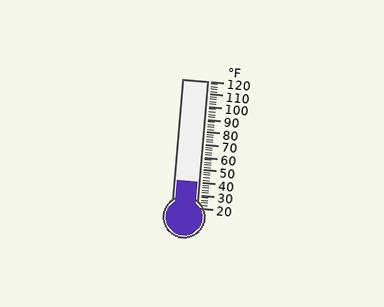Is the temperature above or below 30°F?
The temperature is above 30°F.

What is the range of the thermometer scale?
The thermometer scale ranges from 20°F to 120°F.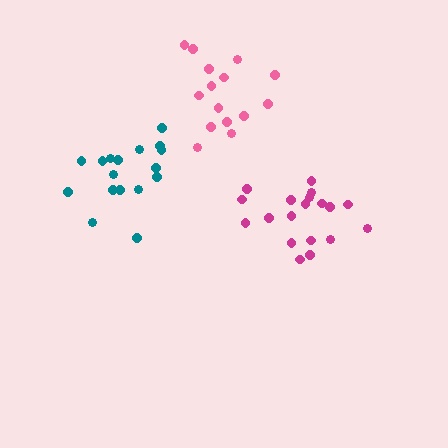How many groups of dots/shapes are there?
There are 3 groups.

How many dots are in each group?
Group 1: 19 dots, Group 2: 15 dots, Group 3: 17 dots (51 total).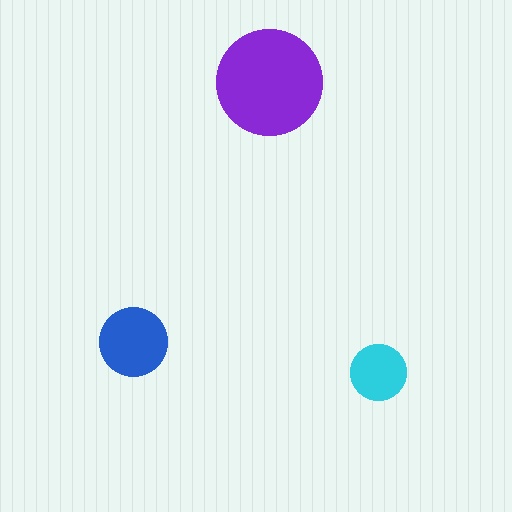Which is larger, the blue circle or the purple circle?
The purple one.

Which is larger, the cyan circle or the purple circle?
The purple one.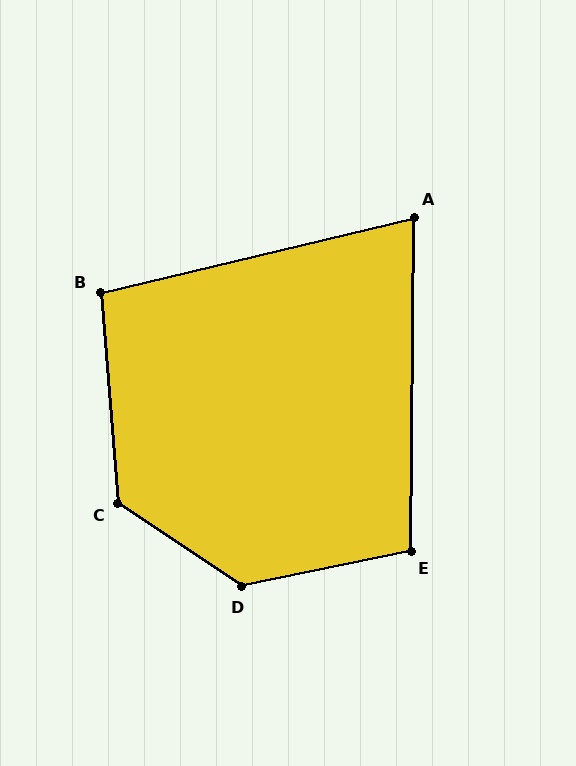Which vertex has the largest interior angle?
D, at approximately 134 degrees.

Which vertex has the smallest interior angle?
A, at approximately 76 degrees.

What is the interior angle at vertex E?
Approximately 102 degrees (obtuse).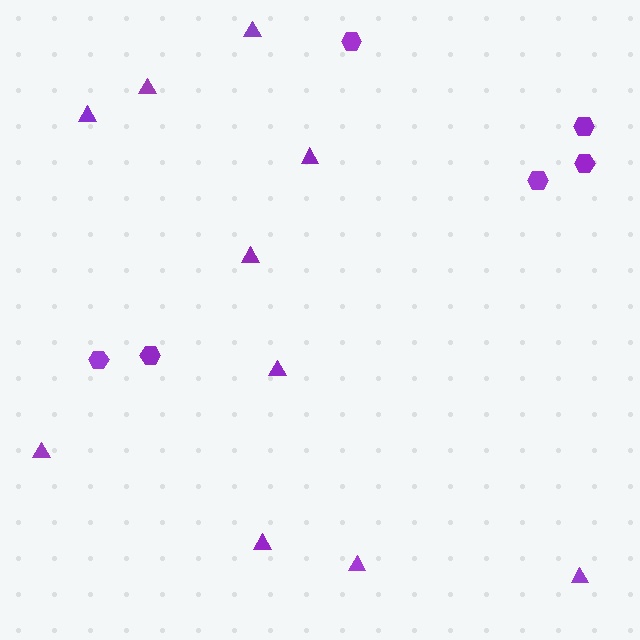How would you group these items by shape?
There are 2 groups: one group of hexagons (6) and one group of triangles (10).